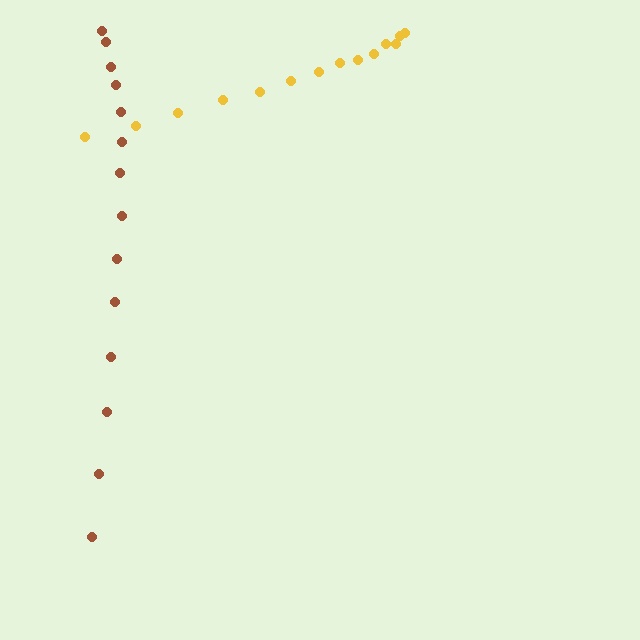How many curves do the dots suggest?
There are 2 distinct paths.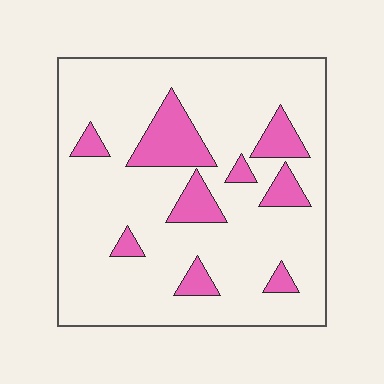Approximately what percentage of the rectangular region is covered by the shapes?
Approximately 15%.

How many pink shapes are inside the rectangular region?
9.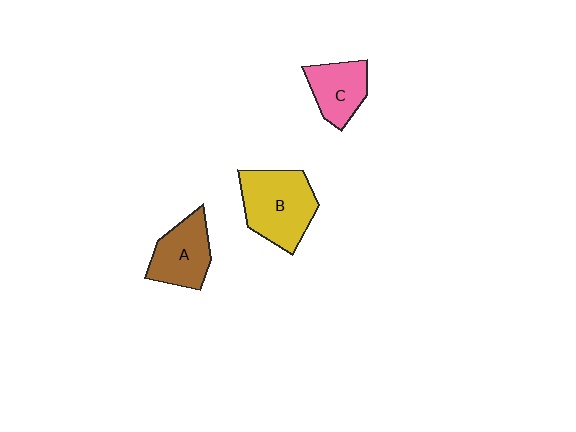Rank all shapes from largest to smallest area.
From largest to smallest: B (yellow), A (brown), C (pink).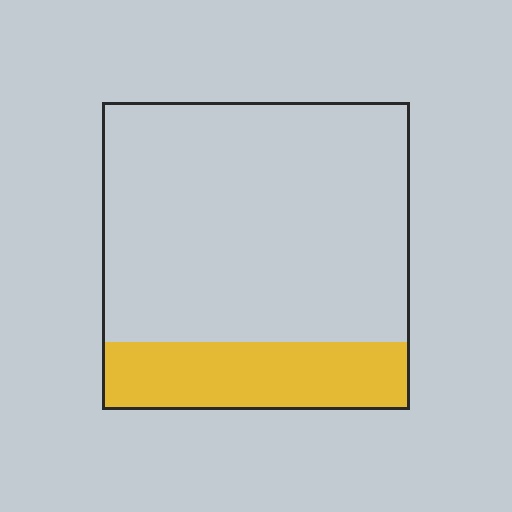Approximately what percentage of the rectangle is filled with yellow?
Approximately 20%.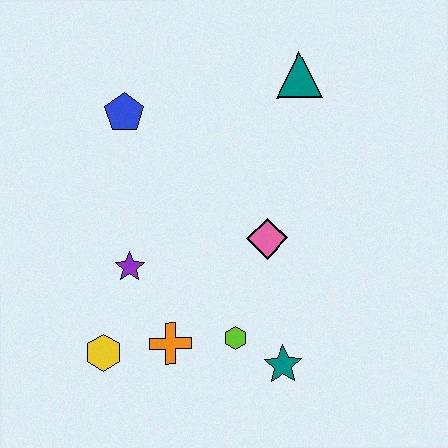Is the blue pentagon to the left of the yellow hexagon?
No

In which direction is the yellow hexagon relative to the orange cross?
The yellow hexagon is to the left of the orange cross.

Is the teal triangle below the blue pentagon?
No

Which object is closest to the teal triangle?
The pink diamond is closest to the teal triangle.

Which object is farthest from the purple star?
The teal triangle is farthest from the purple star.